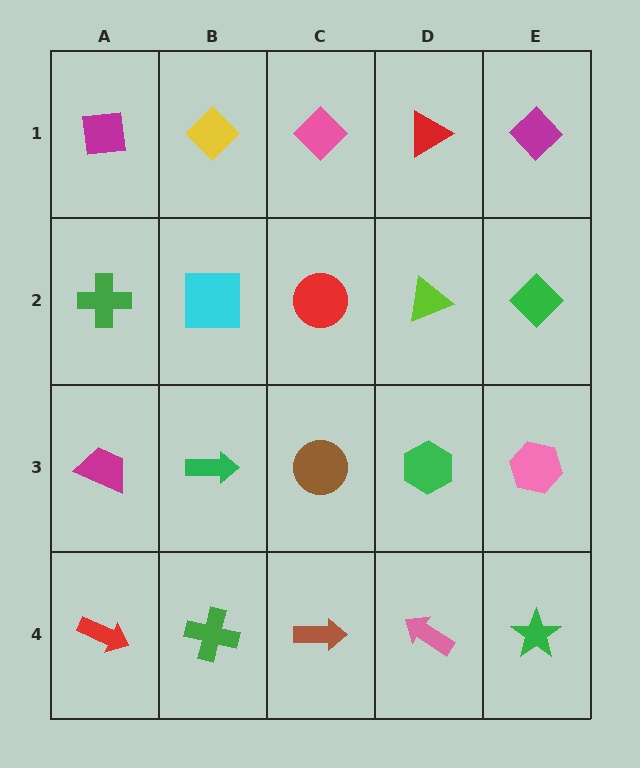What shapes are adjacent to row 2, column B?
A yellow diamond (row 1, column B), a green arrow (row 3, column B), a green cross (row 2, column A), a red circle (row 2, column C).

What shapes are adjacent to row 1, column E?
A green diamond (row 2, column E), a red triangle (row 1, column D).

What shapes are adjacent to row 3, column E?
A green diamond (row 2, column E), a green star (row 4, column E), a green hexagon (row 3, column D).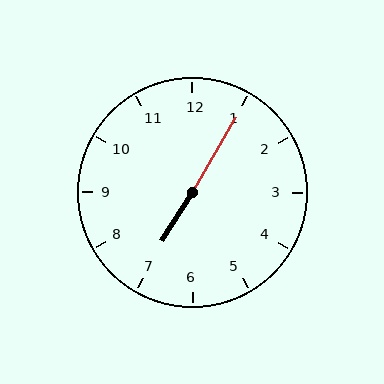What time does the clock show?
7:05.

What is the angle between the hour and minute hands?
Approximately 178 degrees.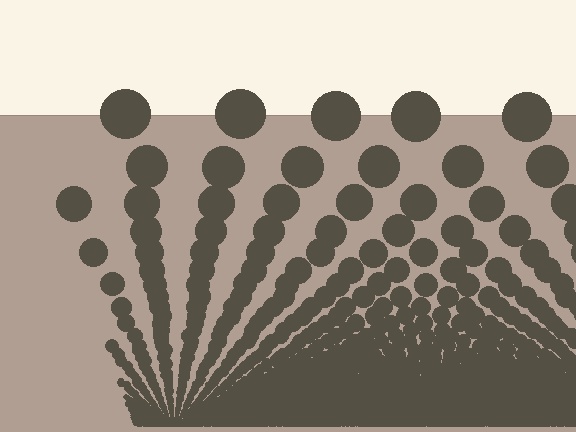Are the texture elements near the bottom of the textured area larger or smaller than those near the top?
Smaller. The gradient is inverted — elements near the bottom are smaller and denser.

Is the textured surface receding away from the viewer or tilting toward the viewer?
The surface appears to tilt toward the viewer. Texture elements get larger and sparser toward the top.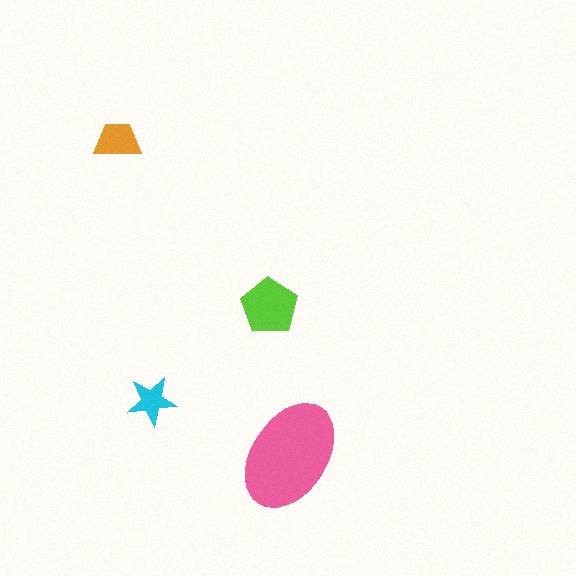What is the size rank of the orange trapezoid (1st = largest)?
3rd.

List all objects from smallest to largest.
The cyan star, the orange trapezoid, the lime pentagon, the pink ellipse.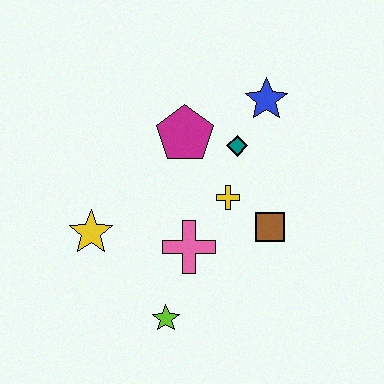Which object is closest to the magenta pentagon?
The teal diamond is closest to the magenta pentagon.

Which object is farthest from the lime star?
The blue star is farthest from the lime star.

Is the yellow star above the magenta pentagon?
No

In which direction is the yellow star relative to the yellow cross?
The yellow star is to the left of the yellow cross.